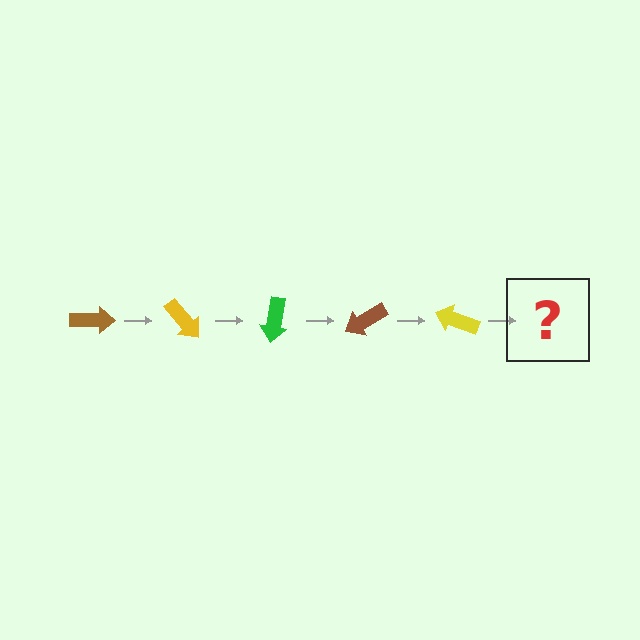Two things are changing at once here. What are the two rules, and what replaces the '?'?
The two rules are that it rotates 50 degrees each step and the color cycles through brown, yellow, and green. The '?' should be a green arrow, rotated 250 degrees from the start.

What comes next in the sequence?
The next element should be a green arrow, rotated 250 degrees from the start.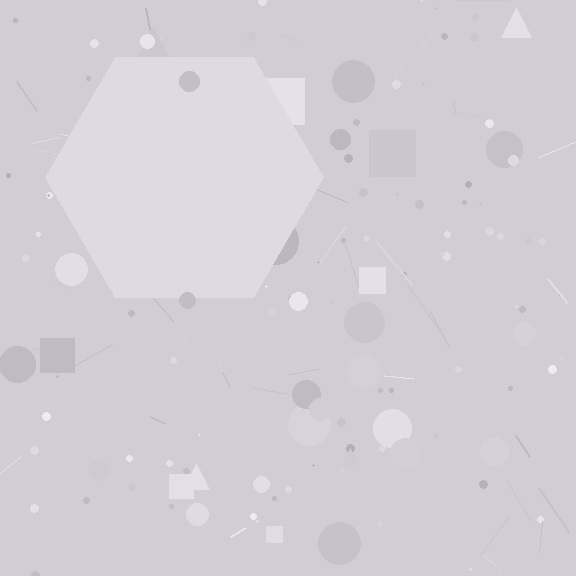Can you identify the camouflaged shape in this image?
The camouflaged shape is a hexagon.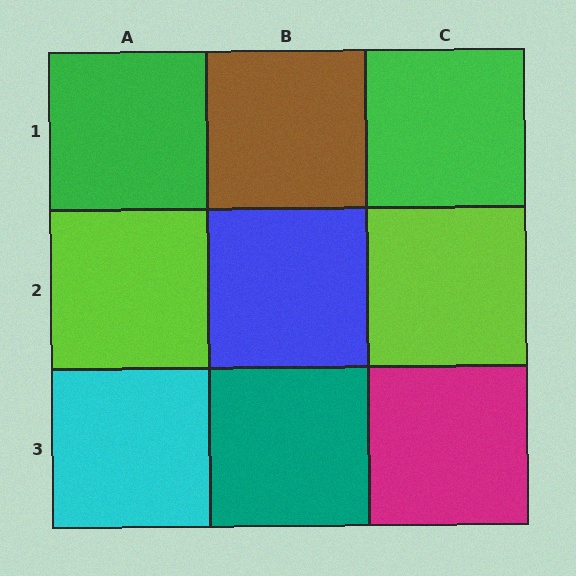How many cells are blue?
1 cell is blue.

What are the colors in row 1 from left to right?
Green, brown, green.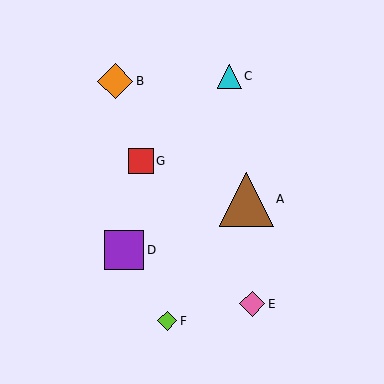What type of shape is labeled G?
Shape G is a red square.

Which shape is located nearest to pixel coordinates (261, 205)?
The brown triangle (labeled A) at (246, 199) is nearest to that location.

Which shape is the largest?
The brown triangle (labeled A) is the largest.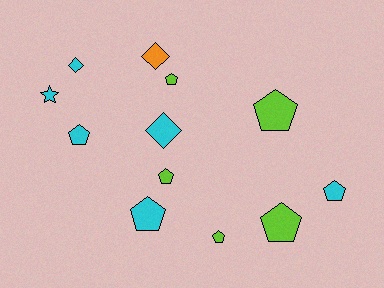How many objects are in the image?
There are 12 objects.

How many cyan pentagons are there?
There are 3 cyan pentagons.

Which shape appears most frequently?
Pentagon, with 8 objects.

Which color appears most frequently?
Cyan, with 6 objects.